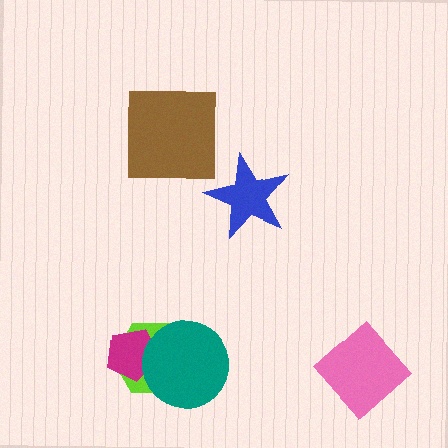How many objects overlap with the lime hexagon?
2 objects overlap with the lime hexagon.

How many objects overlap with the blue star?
0 objects overlap with the blue star.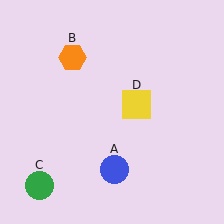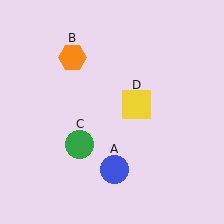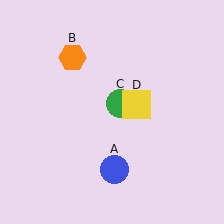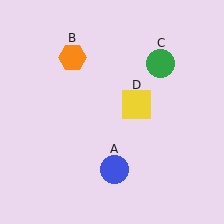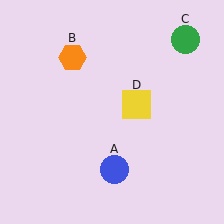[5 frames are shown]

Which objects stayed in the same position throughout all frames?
Blue circle (object A) and orange hexagon (object B) and yellow square (object D) remained stationary.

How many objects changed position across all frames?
1 object changed position: green circle (object C).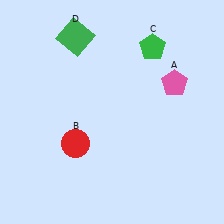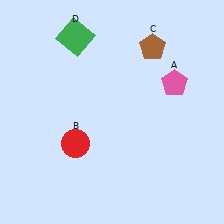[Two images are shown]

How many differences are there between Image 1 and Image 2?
There is 1 difference between the two images.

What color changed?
The pentagon (C) changed from green in Image 1 to brown in Image 2.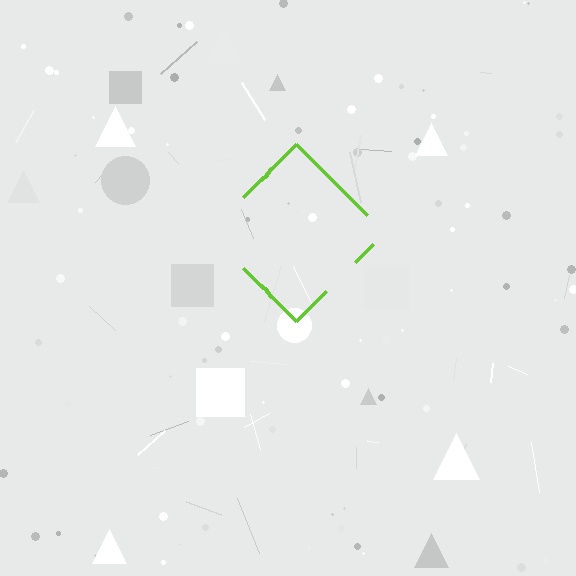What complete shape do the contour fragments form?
The contour fragments form a diamond.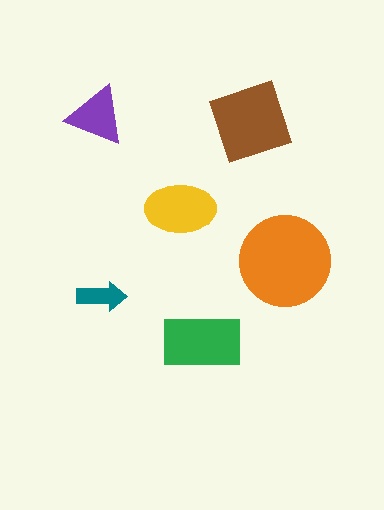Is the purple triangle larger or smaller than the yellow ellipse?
Smaller.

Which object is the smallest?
The teal arrow.